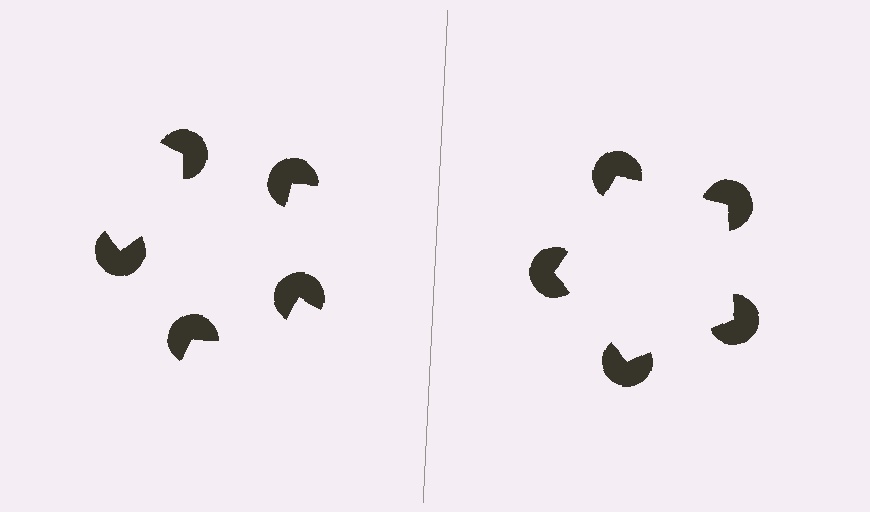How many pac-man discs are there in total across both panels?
10 — 5 on each side.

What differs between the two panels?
The pac-man discs are positioned identically on both sides; only the wedge orientations differ. On the right they align to a pentagon; on the left they are misaligned.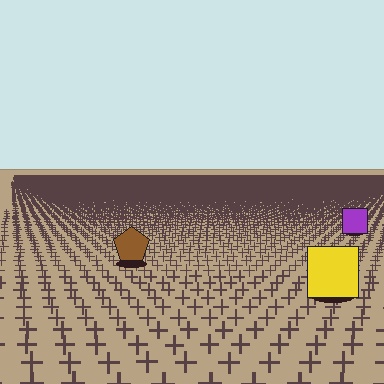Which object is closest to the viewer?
The yellow square is closest. The texture marks near it are larger and more spread out.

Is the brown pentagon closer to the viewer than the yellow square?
No. The yellow square is closer — you can tell from the texture gradient: the ground texture is coarser near it.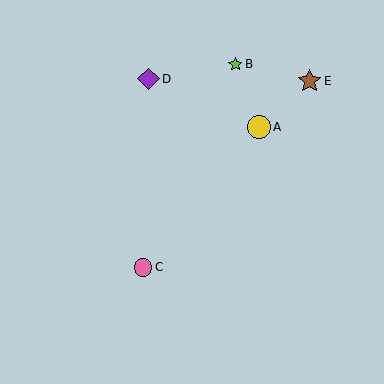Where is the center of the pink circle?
The center of the pink circle is at (143, 267).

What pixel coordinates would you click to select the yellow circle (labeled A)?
Click at (259, 127) to select the yellow circle A.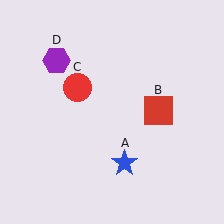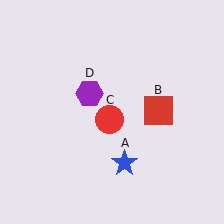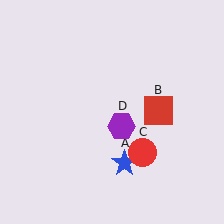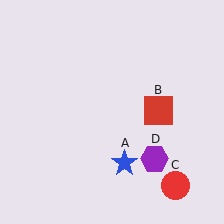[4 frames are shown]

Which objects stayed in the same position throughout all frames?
Blue star (object A) and red square (object B) remained stationary.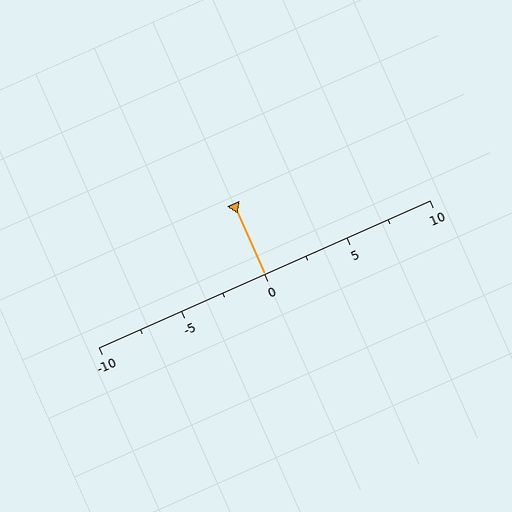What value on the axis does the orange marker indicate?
The marker indicates approximately 0.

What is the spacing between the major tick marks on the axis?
The major ticks are spaced 5 apart.